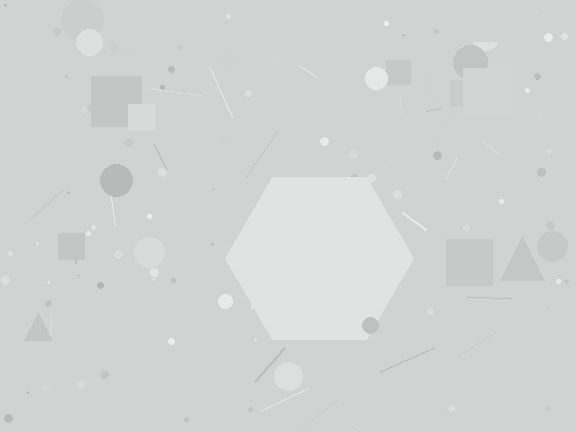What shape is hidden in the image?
A hexagon is hidden in the image.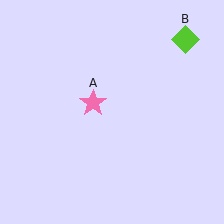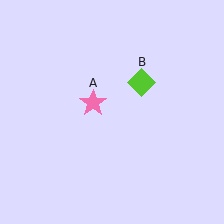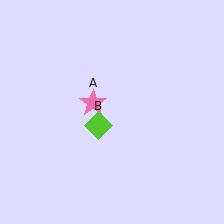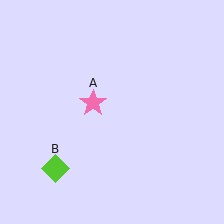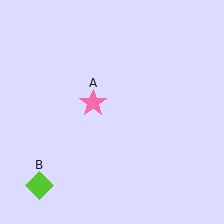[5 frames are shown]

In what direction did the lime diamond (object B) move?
The lime diamond (object B) moved down and to the left.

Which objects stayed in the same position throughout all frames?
Pink star (object A) remained stationary.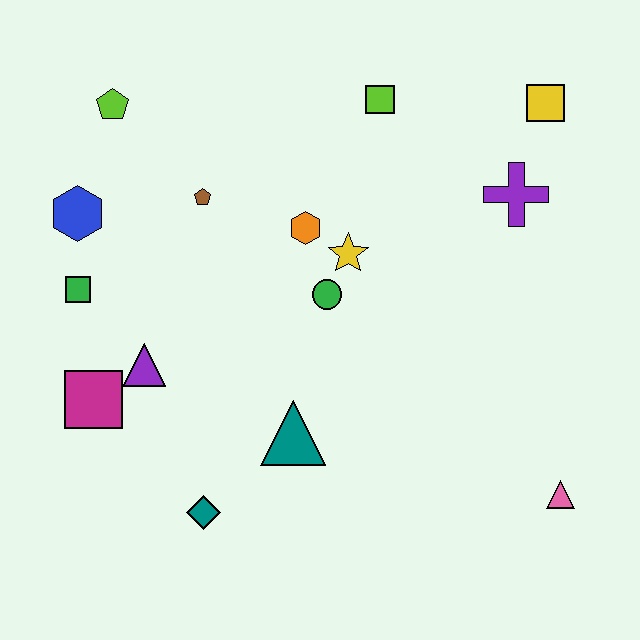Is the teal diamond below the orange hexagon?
Yes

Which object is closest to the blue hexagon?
The green square is closest to the blue hexagon.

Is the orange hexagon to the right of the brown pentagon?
Yes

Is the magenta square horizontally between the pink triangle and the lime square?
No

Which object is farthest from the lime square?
The teal diamond is farthest from the lime square.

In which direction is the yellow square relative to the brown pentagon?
The yellow square is to the right of the brown pentagon.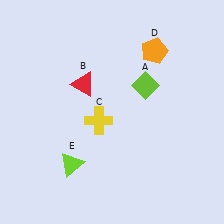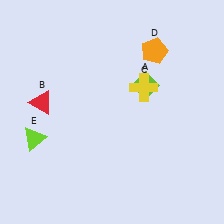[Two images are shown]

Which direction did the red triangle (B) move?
The red triangle (B) moved left.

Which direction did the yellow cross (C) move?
The yellow cross (C) moved right.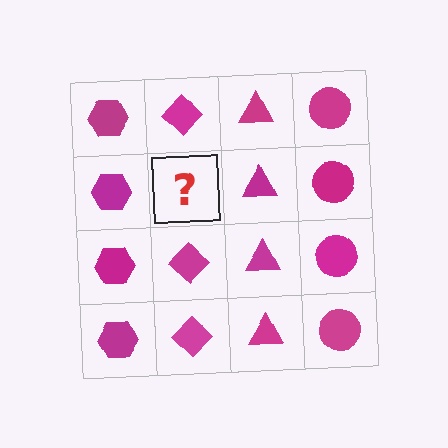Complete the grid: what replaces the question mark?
The question mark should be replaced with a magenta diamond.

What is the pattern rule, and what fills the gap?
The rule is that each column has a consistent shape. The gap should be filled with a magenta diamond.